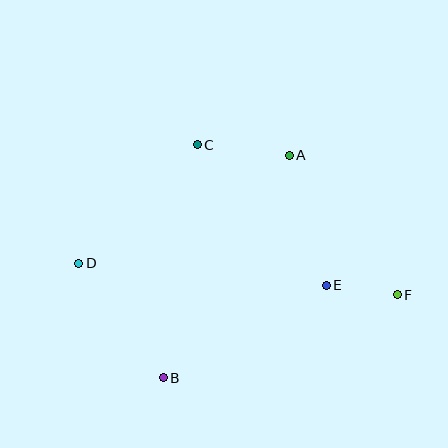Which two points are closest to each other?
Points E and F are closest to each other.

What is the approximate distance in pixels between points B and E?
The distance between B and E is approximately 188 pixels.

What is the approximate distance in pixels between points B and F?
The distance between B and F is approximately 249 pixels.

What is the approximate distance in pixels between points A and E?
The distance between A and E is approximately 135 pixels.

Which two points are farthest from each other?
Points D and F are farthest from each other.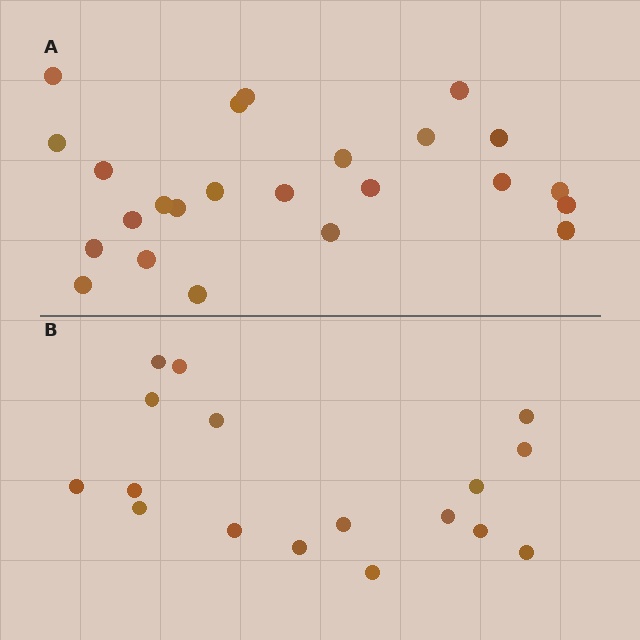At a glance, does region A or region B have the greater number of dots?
Region A (the top region) has more dots.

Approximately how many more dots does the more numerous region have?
Region A has roughly 8 or so more dots than region B.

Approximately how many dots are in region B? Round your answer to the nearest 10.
About 20 dots. (The exact count is 17, which rounds to 20.)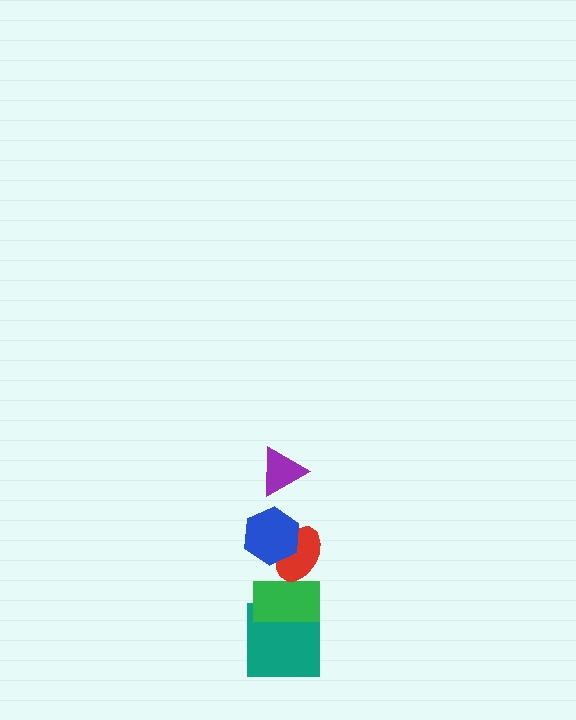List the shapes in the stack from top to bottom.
From top to bottom: the purple triangle, the blue hexagon, the red ellipse, the green rectangle, the teal square.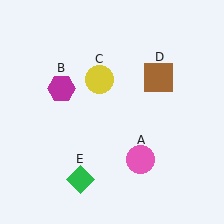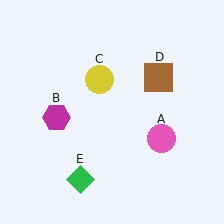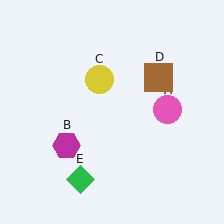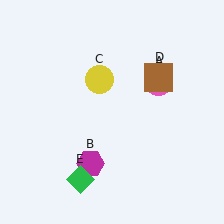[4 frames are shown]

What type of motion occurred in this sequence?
The pink circle (object A), magenta hexagon (object B) rotated counterclockwise around the center of the scene.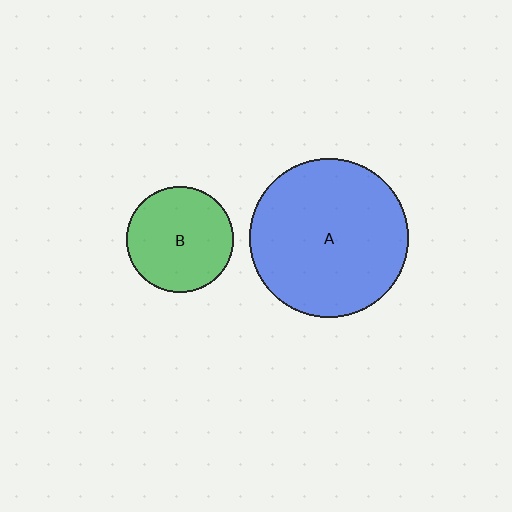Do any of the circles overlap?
No, none of the circles overlap.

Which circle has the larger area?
Circle A (blue).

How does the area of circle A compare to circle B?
Approximately 2.2 times.